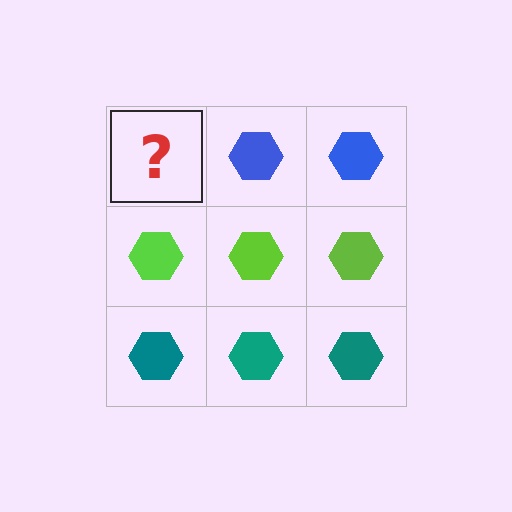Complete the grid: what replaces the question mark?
The question mark should be replaced with a blue hexagon.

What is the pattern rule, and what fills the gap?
The rule is that each row has a consistent color. The gap should be filled with a blue hexagon.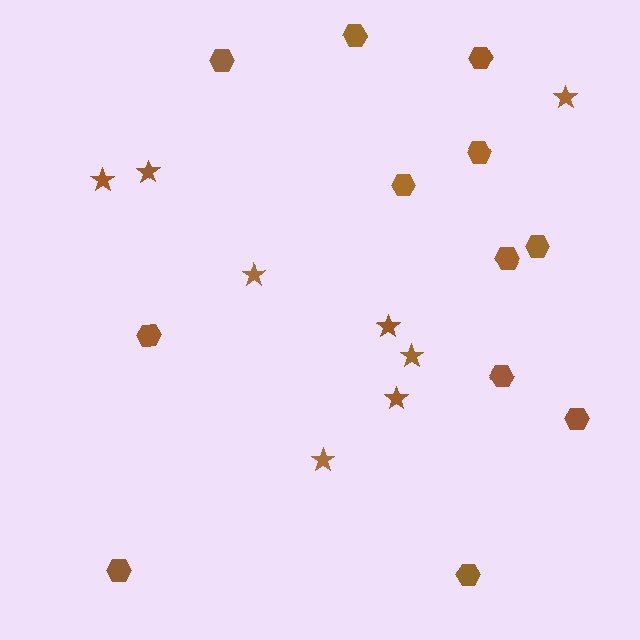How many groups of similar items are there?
There are 2 groups: one group of hexagons (12) and one group of stars (8).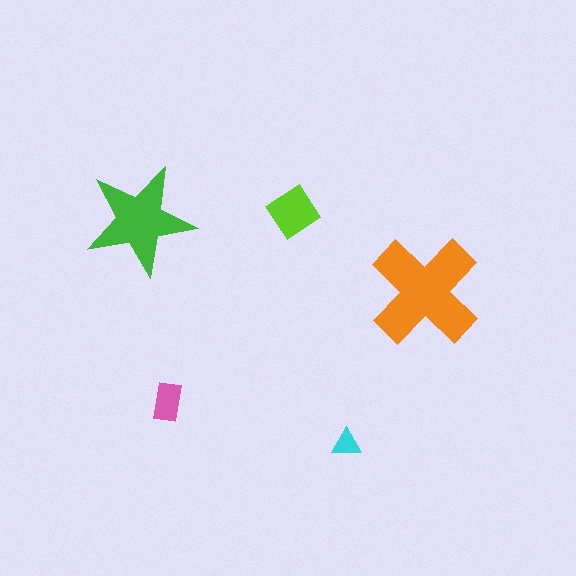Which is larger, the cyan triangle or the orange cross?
The orange cross.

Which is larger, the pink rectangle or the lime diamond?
The lime diamond.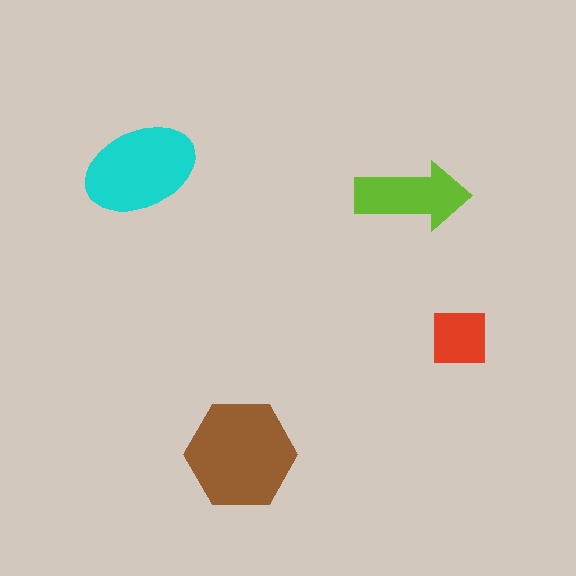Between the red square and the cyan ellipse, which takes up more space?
The cyan ellipse.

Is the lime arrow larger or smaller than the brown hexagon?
Smaller.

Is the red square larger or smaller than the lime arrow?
Smaller.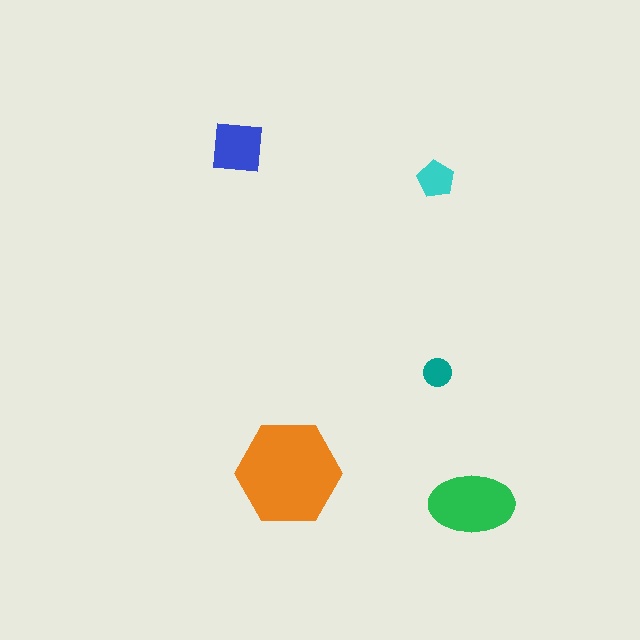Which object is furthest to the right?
The green ellipse is rightmost.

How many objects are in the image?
There are 5 objects in the image.